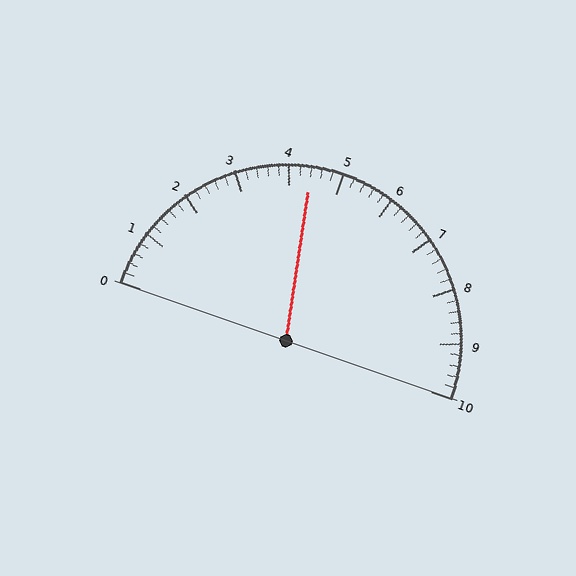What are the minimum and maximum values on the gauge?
The gauge ranges from 0 to 10.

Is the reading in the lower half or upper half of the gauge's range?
The reading is in the lower half of the range (0 to 10).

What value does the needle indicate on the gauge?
The needle indicates approximately 4.4.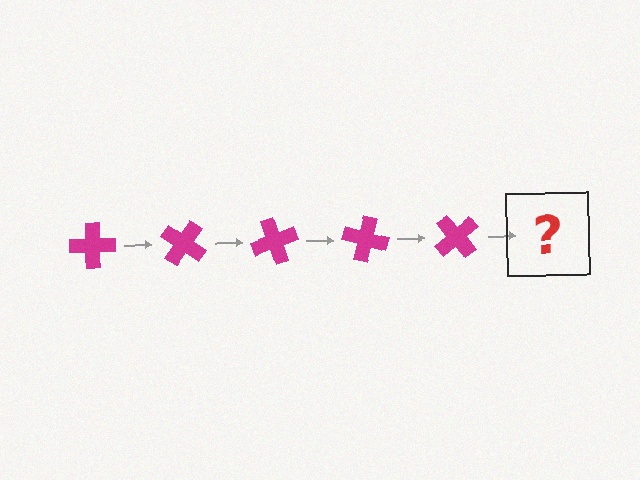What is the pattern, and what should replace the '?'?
The pattern is that the cross rotates 35 degrees each step. The '?' should be a magenta cross rotated 175 degrees.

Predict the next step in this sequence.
The next step is a magenta cross rotated 175 degrees.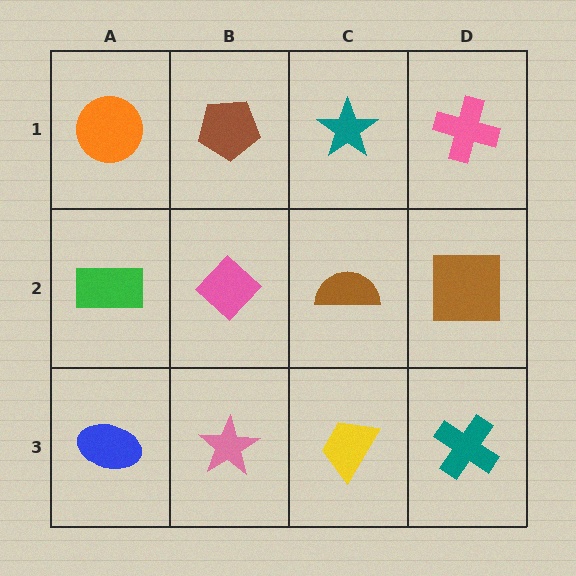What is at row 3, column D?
A teal cross.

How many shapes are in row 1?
4 shapes.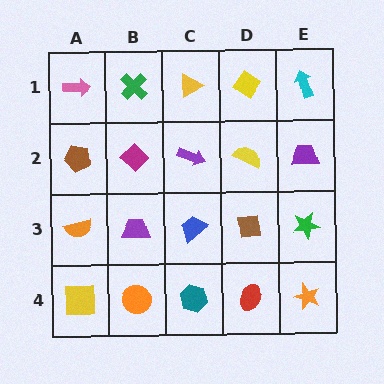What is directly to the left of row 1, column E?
A yellow diamond.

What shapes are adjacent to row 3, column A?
A brown pentagon (row 2, column A), a yellow square (row 4, column A), a purple trapezoid (row 3, column B).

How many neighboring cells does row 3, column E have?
3.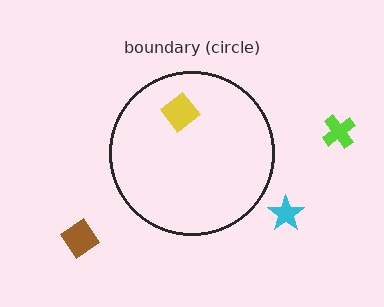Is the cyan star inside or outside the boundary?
Outside.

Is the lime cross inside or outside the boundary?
Outside.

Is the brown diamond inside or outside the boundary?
Outside.